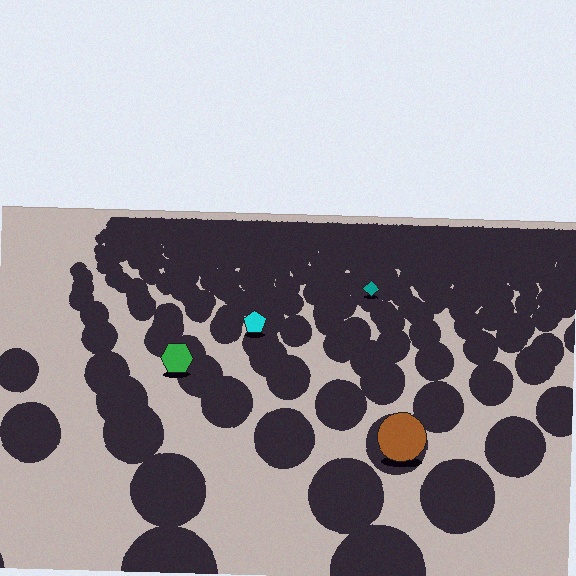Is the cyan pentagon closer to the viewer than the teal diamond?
Yes. The cyan pentagon is closer — you can tell from the texture gradient: the ground texture is coarser near it.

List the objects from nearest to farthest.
From nearest to farthest: the brown circle, the green hexagon, the cyan pentagon, the teal diamond.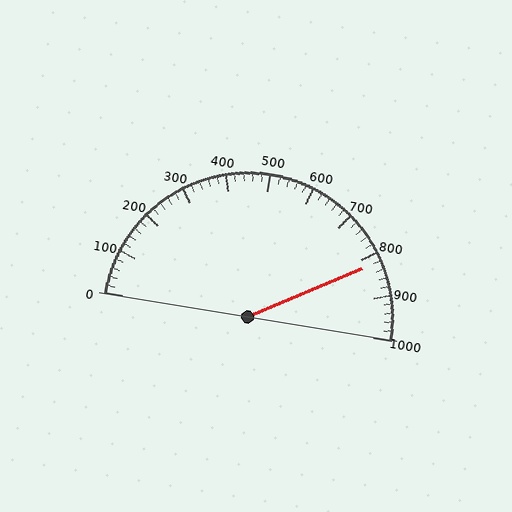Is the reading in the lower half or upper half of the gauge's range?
The reading is in the upper half of the range (0 to 1000).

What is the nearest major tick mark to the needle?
The nearest major tick mark is 800.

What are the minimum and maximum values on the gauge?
The gauge ranges from 0 to 1000.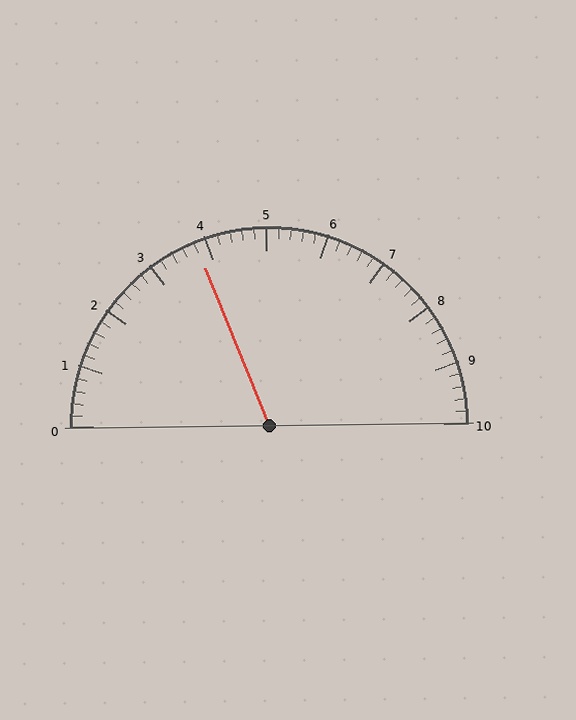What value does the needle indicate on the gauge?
The needle indicates approximately 3.8.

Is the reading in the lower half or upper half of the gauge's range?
The reading is in the lower half of the range (0 to 10).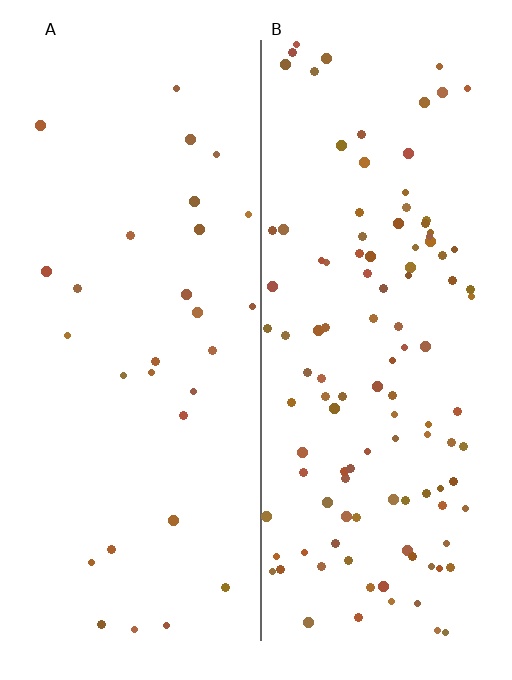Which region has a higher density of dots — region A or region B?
B (the right).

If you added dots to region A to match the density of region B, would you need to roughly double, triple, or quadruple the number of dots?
Approximately quadruple.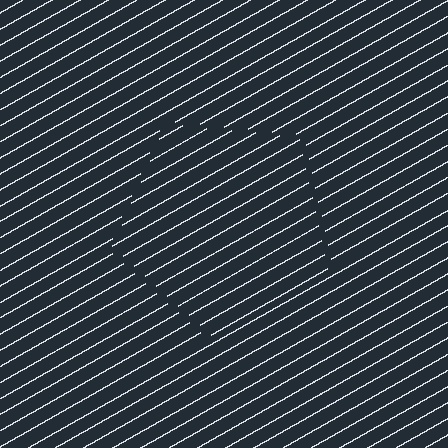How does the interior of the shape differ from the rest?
The interior of the shape contains the same grating, shifted by half a period — the contour is defined by the phase discontinuity where line-ends from the inner and outer gratings abut.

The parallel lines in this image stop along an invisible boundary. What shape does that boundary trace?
An illusory pentagon. The interior of the shape contains the same grating, shifted by half a period — the contour is defined by the phase discontinuity where line-ends from the inner and outer gratings abut.